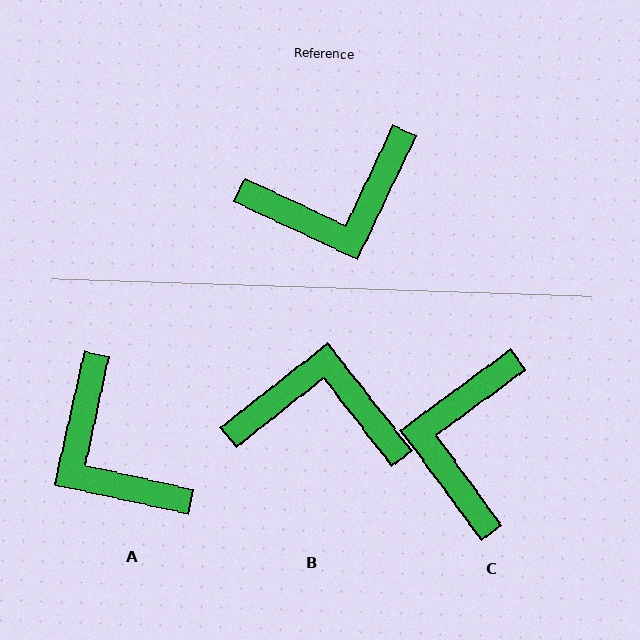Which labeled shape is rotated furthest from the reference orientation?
B, about 153 degrees away.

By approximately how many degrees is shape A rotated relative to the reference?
Approximately 77 degrees clockwise.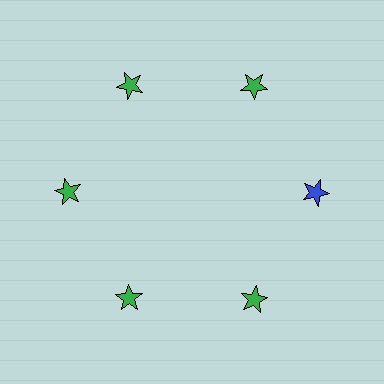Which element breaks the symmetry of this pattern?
The blue star at roughly the 3 o'clock position breaks the symmetry. All other shapes are green stars.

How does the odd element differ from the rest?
It has a different color: blue instead of green.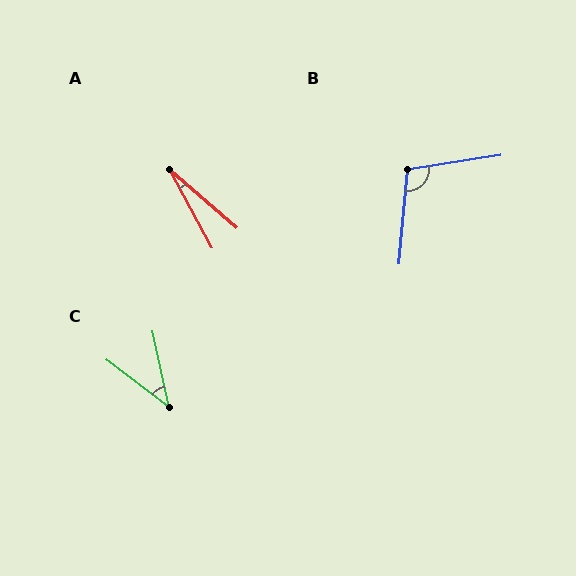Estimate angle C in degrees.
Approximately 41 degrees.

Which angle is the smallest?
A, at approximately 21 degrees.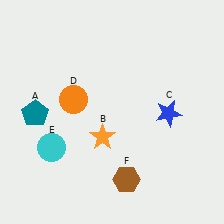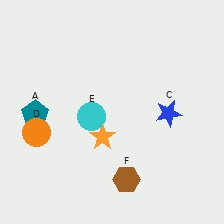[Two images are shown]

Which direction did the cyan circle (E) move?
The cyan circle (E) moved right.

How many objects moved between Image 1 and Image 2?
2 objects moved between the two images.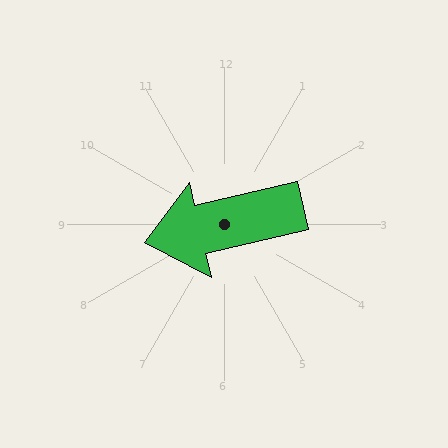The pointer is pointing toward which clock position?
Roughly 9 o'clock.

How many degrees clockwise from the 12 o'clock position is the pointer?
Approximately 257 degrees.